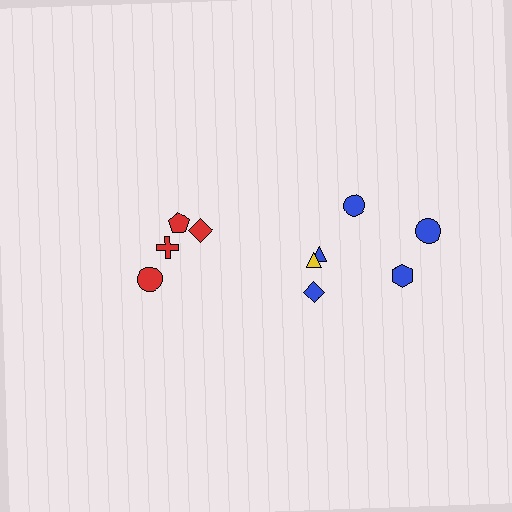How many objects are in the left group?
There are 4 objects.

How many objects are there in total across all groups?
There are 10 objects.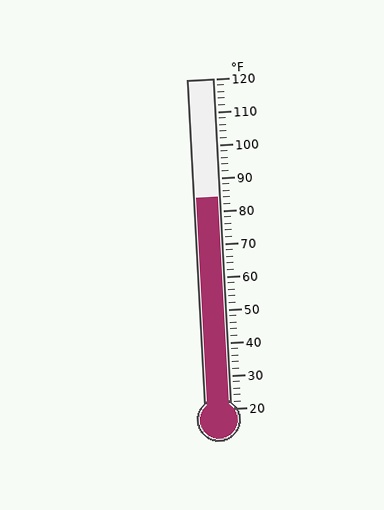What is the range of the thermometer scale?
The thermometer scale ranges from 20°F to 120°F.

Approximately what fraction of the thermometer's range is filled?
The thermometer is filled to approximately 65% of its range.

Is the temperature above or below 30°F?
The temperature is above 30°F.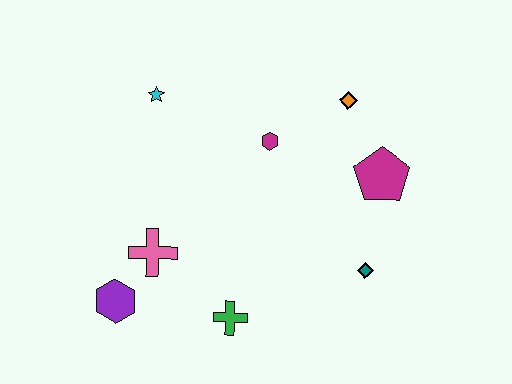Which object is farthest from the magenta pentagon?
The purple hexagon is farthest from the magenta pentagon.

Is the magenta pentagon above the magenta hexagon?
No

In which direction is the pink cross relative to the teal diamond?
The pink cross is to the left of the teal diamond.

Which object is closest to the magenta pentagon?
The orange diamond is closest to the magenta pentagon.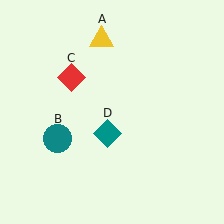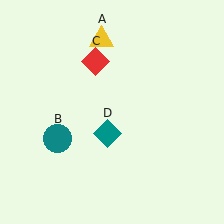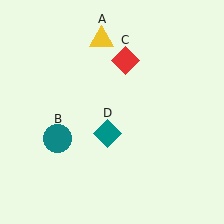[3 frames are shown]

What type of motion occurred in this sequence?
The red diamond (object C) rotated clockwise around the center of the scene.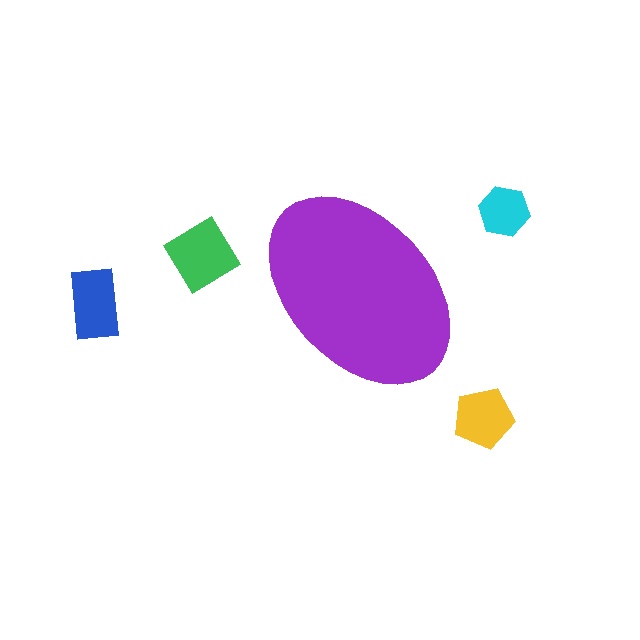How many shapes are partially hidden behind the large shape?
0 shapes are partially hidden.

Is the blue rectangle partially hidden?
No, the blue rectangle is fully visible.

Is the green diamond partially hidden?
No, the green diamond is fully visible.